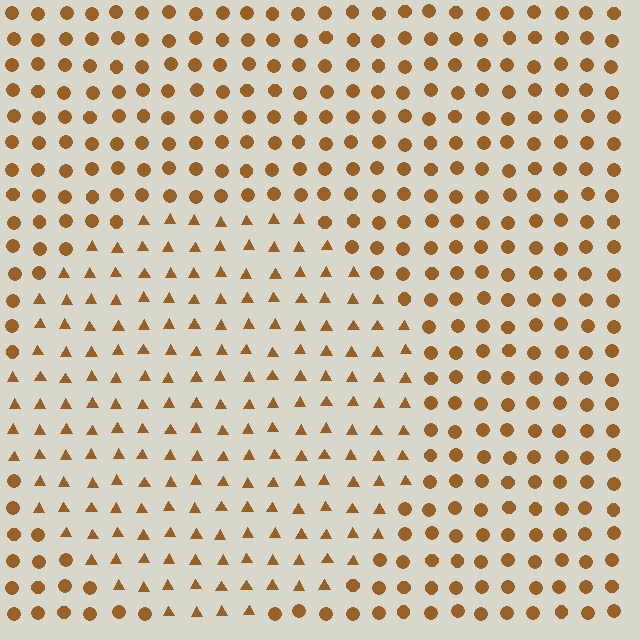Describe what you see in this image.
The image is filled with small brown elements arranged in a uniform grid. A circle-shaped region contains triangles, while the surrounding area contains circles. The boundary is defined purely by the change in element shape.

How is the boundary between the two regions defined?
The boundary is defined by a change in element shape: triangles inside vs. circles outside. All elements share the same color and spacing.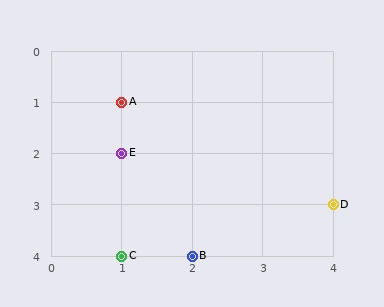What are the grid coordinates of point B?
Point B is at grid coordinates (2, 4).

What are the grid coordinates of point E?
Point E is at grid coordinates (1, 2).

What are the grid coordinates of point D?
Point D is at grid coordinates (4, 3).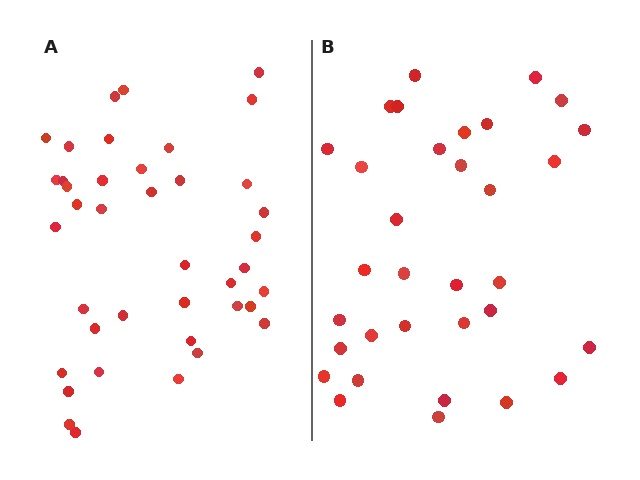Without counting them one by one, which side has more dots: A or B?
Region A (the left region) has more dots.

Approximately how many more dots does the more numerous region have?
Region A has roughly 8 or so more dots than region B.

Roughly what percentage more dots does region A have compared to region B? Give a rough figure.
About 20% more.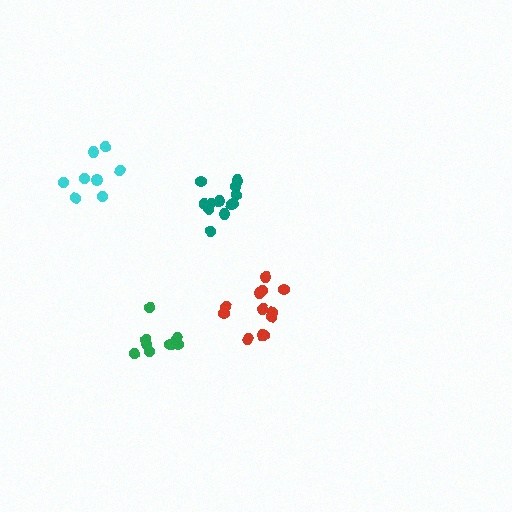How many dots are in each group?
Group 1: 13 dots, Group 2: 8 dots, Group 3: 8 dots, Group 4: 12 dots (41 total).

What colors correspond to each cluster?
The clusters are colored: teal, cyan, green, red.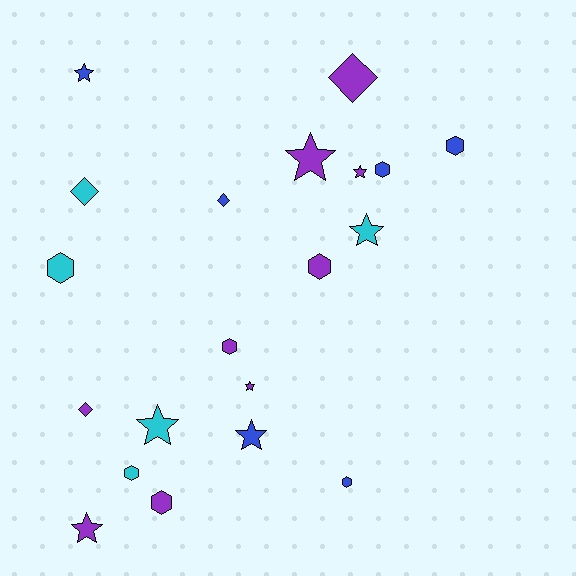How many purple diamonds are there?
There are 2 purple diamonds.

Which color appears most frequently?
Purple, with 9 objects.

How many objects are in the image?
There are 20 objects.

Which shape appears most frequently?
Star, with 8 objects.